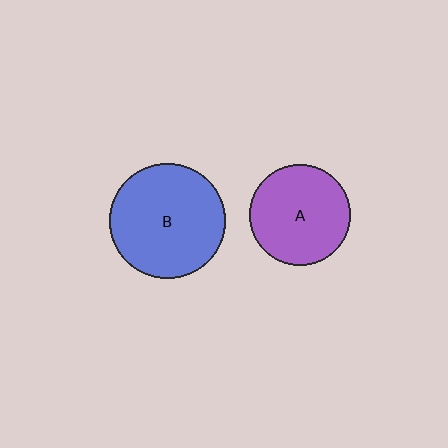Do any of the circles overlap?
No, none of the circles overlap.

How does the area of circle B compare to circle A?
Approximately 1.3 times.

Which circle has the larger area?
Circle B (blue).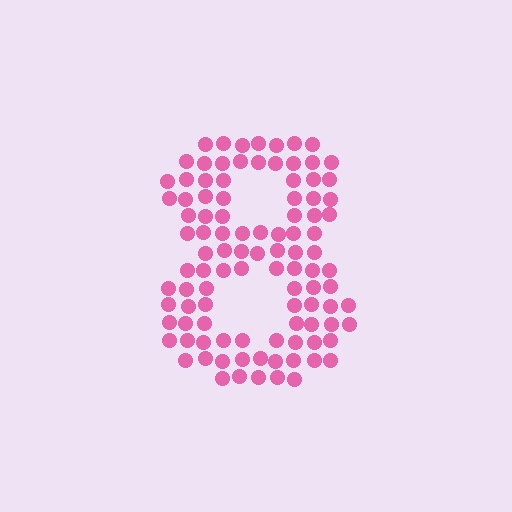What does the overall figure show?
The overall figure shows the digit 8.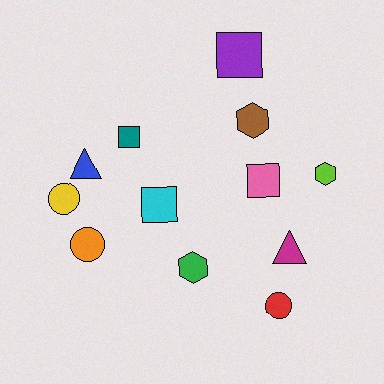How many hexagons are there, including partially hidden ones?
There are 3 hexagons.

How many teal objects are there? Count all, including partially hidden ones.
There is 1 teal object.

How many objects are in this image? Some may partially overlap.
There are 12 objects.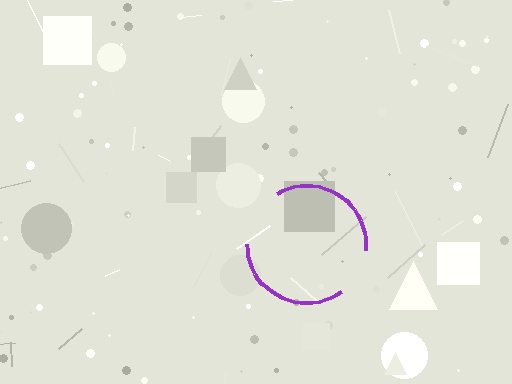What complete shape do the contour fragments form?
The contour fragments form a circle.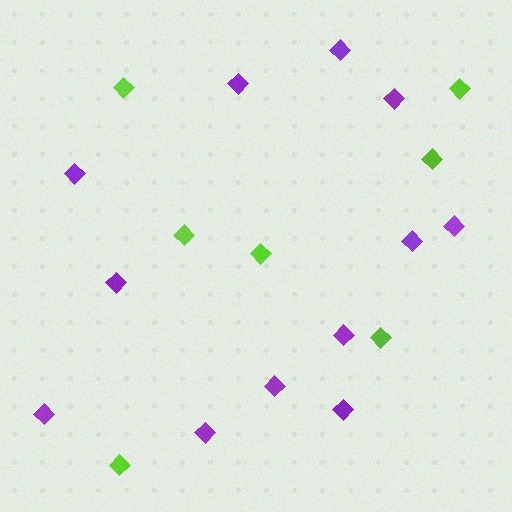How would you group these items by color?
There are 2 groups: one group of purple diamonds (12) and one group of lime diamonds (7).